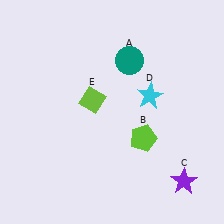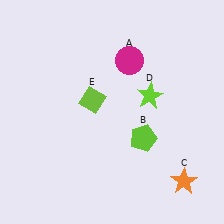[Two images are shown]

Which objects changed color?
A changed from teal to magenta. C changed from purple to orange. D changed from cyan to lime.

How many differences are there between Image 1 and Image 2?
There are 3 differences between the two images.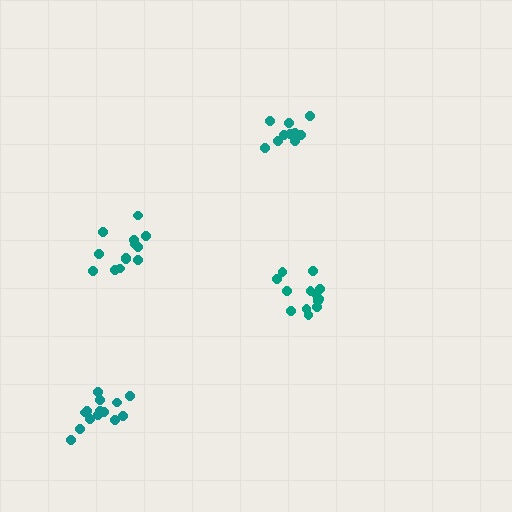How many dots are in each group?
Group 1: 14 dots, Group 2: 14 dots, Group 3: 10 dots, Group 4: 14 dots (52 total).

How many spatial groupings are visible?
There are 4 spatial groupings.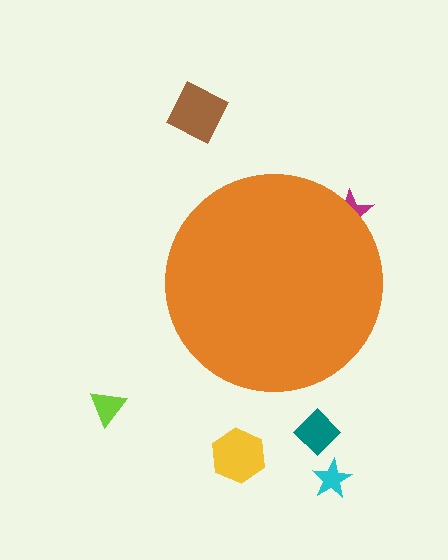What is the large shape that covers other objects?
An orange circle.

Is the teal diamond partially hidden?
No, the teal diamond is fully visible.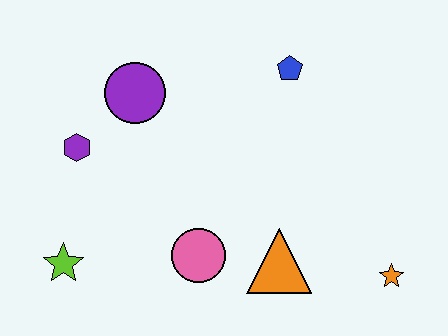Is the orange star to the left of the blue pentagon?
No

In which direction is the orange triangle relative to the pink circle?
The orange triangle is to the right of the pink circle.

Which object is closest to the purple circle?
The purple hexagon is closest to the purple circle.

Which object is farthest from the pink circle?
The blue pentagon is farthest from the pink circle.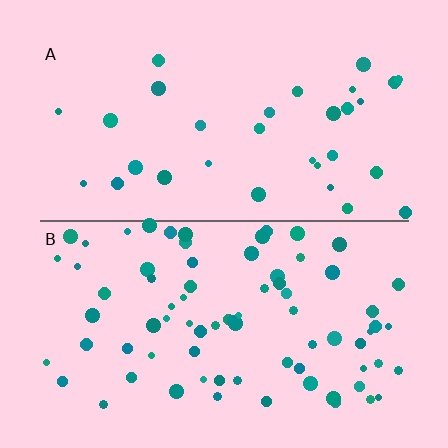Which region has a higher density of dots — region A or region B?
B (the bottom).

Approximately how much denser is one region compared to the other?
Approximately 2.5× — region B over region A.